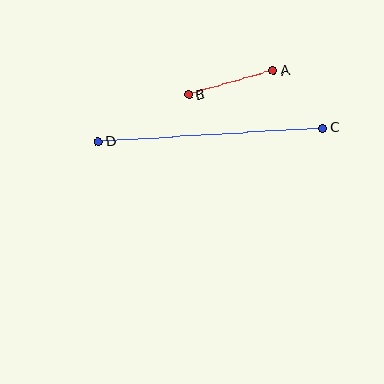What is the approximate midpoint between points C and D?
The midpoint is at approximately (211, 135) pixels.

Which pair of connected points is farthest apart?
Points C and D are farthest apart.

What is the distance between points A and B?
The distance is approximately 88 pixels.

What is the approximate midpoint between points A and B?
The midpoint is at approximately (231, 83) pixels.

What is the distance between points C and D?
The distance is approximately 225 pixels.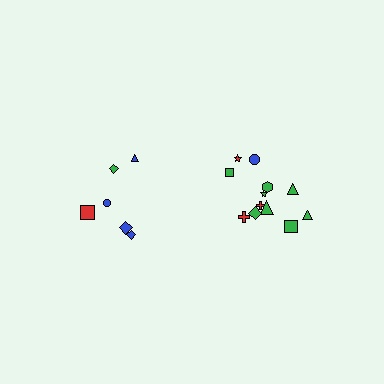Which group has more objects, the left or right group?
The right group.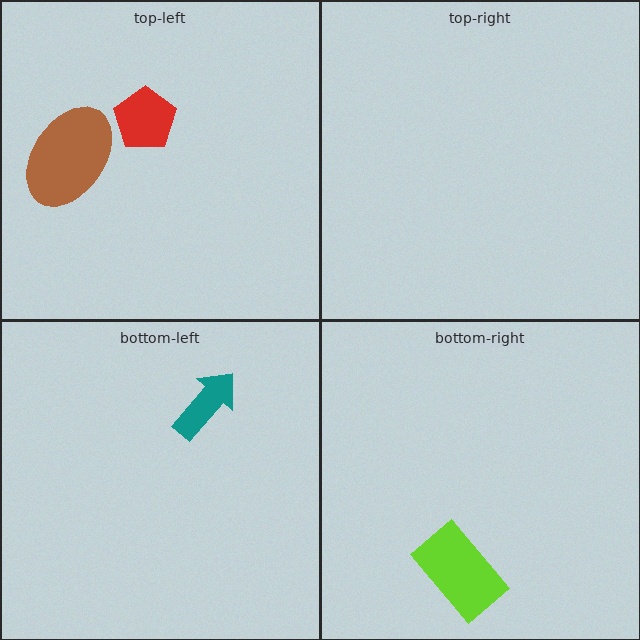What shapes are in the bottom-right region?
The lime rectangle.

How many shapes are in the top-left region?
2.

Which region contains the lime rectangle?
The bottom-right region.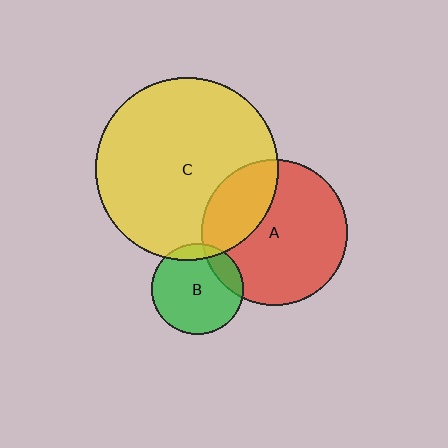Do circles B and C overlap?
Yes.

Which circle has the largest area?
Circle C (yellow).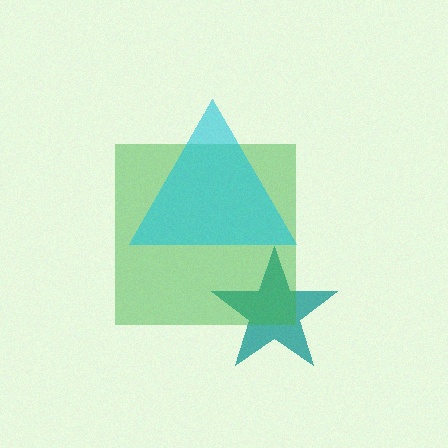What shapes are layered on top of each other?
The layered shapes are: a teal star, a green square, a cyan triangle.